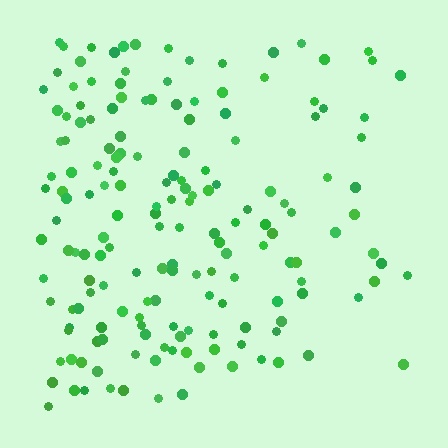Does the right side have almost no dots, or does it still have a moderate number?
Still a moderate number, just noticeably fewer than the left.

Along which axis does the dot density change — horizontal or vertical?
Horizontal.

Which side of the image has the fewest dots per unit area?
The right.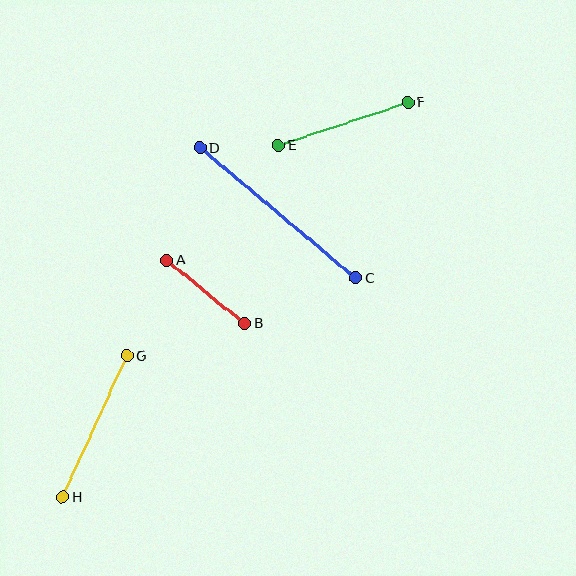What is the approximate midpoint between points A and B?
The midpoint is at approximately (206, 292) pixels.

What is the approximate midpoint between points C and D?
The midpoint is at approximately (278, 213) pixels.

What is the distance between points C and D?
The distance is approximately 203 pixels.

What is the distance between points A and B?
The distance is approximately 100 pixels.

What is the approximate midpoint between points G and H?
The midpoint is at approximately (95, 427) pixels.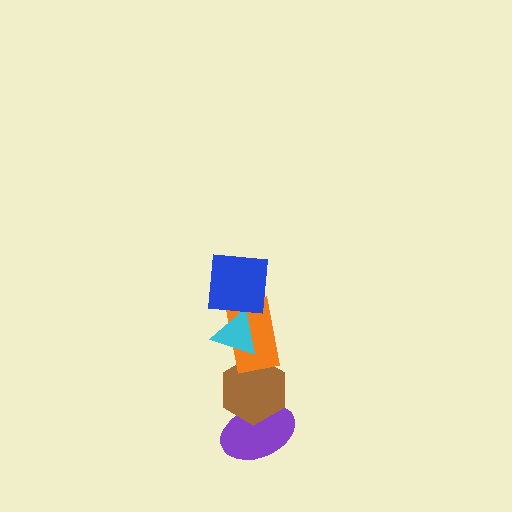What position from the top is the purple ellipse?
The purple ellipse is 5th from the top.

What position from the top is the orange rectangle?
The orange rectangle is 3rd from the top.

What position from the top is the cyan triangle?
The cyan triangle is 2nd from the top.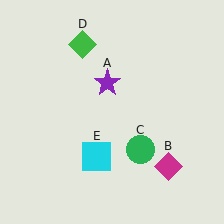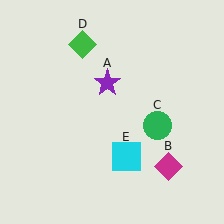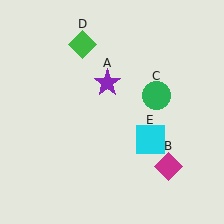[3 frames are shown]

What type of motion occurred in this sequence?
The green circle (object C), cyan square (object E) rotated counterclockwise around the center of the scene.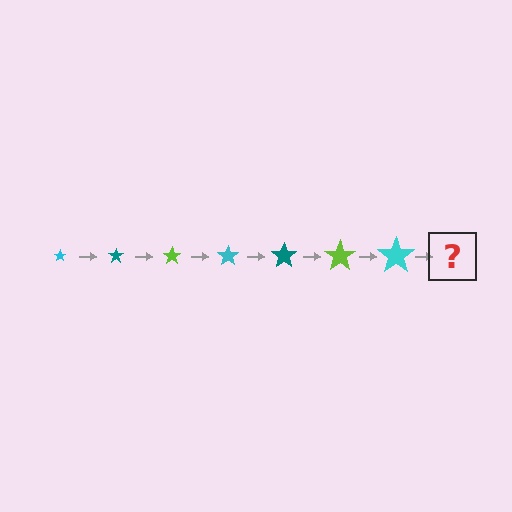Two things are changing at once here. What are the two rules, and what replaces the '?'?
The two rules are that the star grows larger each step and the color cycles through cyan, teal, and lime. The '?' should be a teal star, larger than the previous one.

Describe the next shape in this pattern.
It should be a teal star, larger than the previous one.